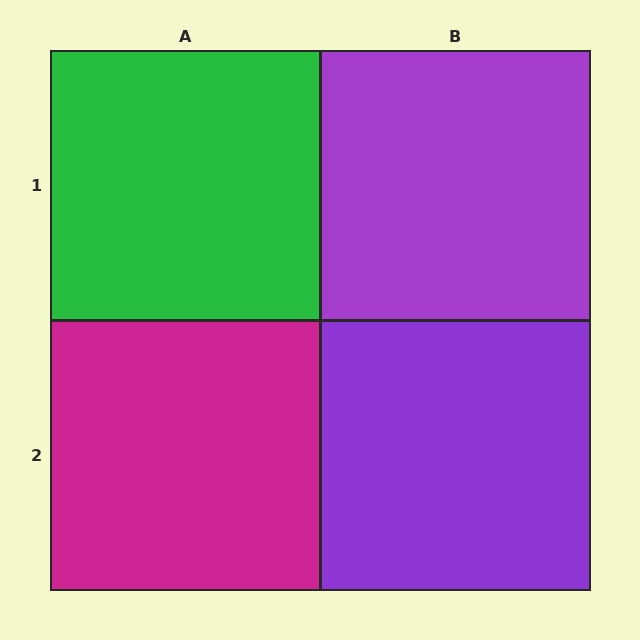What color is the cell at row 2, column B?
Purple.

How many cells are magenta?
1 cell is magenta.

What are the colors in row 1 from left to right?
Green, purple.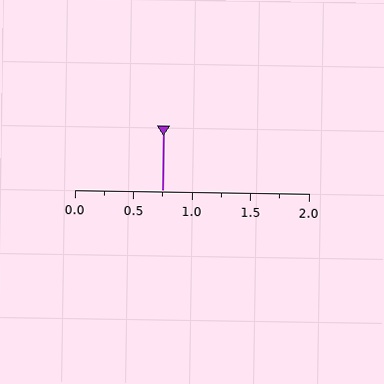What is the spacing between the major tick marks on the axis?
The major ticks are spaced 0.5 apart.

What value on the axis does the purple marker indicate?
The marker indicates approximately 0.75.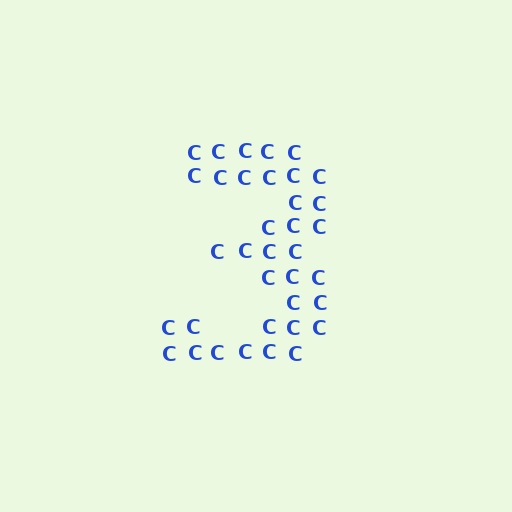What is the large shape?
The large shape is the digit 3.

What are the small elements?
The small elements are letter C's.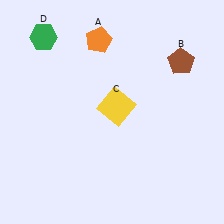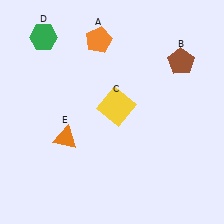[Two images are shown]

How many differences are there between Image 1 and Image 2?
There is 1 difference between the two images.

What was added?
An orange triangle (E) was added in Image 2.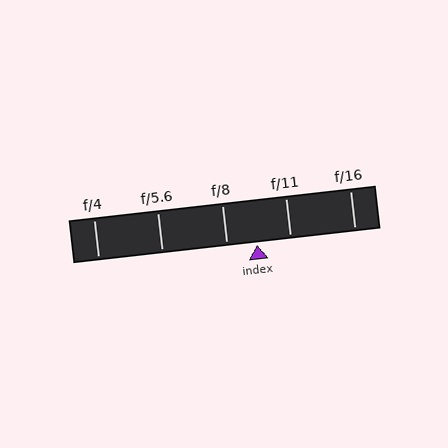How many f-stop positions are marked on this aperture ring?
There are 5 f-stop positions marked.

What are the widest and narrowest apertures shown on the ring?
The widest aperture shown is f/4 and the narrowest is f/16.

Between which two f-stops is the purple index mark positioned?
The index mark is between f/8 and f/11.